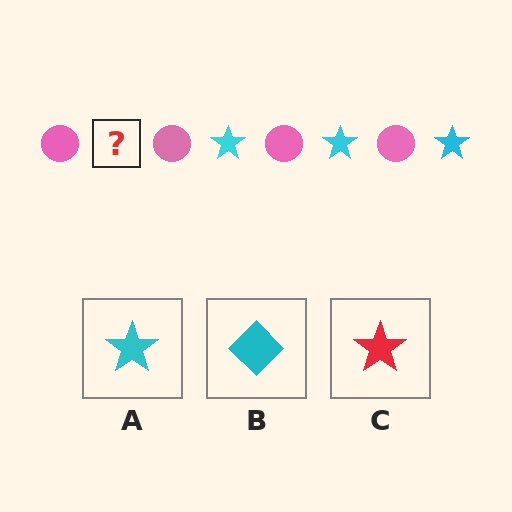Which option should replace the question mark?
Option A.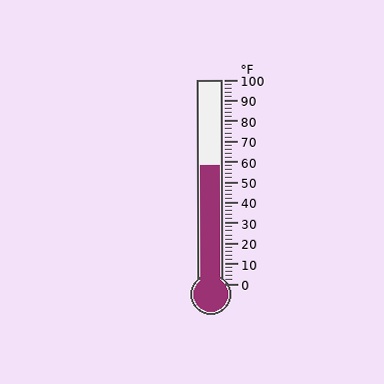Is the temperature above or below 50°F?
The temperature is above 50°F.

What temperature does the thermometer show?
The thermometer shows approximately 58°F.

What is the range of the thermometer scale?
The thermometer scale ranges from 0°F to 100°F.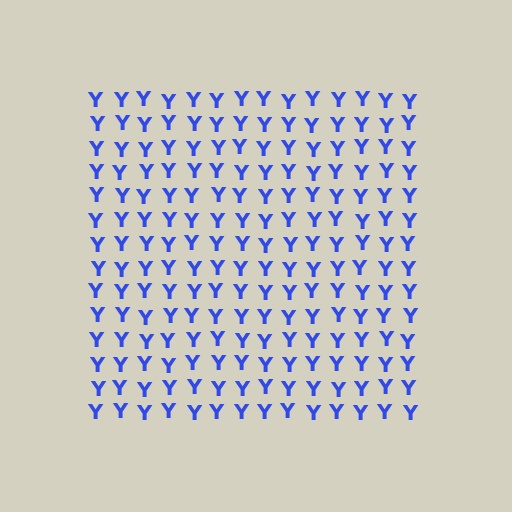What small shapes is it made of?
It is made of small letter Y's.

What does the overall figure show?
The overall figure shows a square.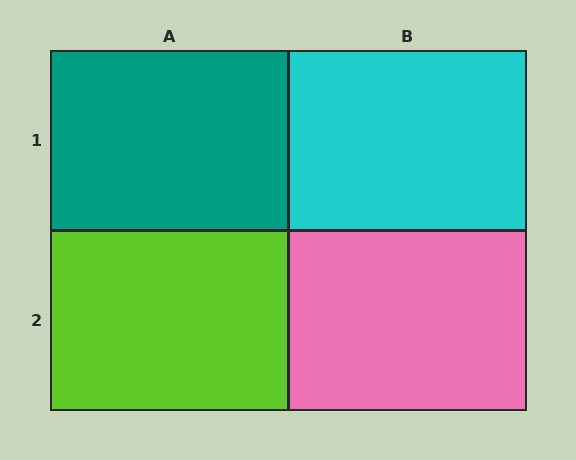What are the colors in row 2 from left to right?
Lime, pink.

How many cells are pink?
1 cell is pink.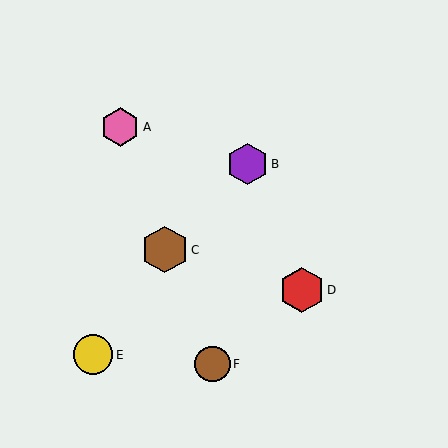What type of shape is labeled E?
Shape E is a yellow circle.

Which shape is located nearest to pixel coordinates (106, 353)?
The yellow circle (labeled E) at (93, 355) is nearest to that location.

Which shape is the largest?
The brown hexagon (labeled C) is the largest.